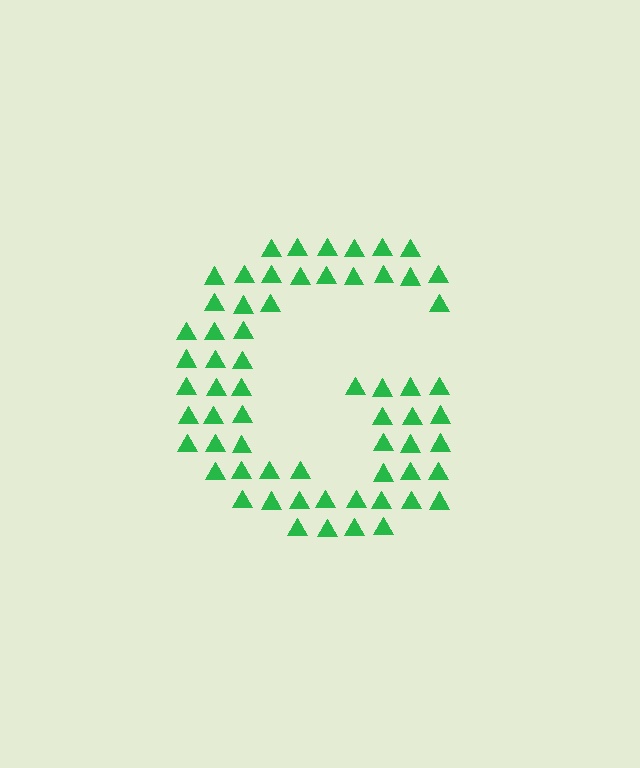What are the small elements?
The small elements are triangles.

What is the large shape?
The large shape is the letter G.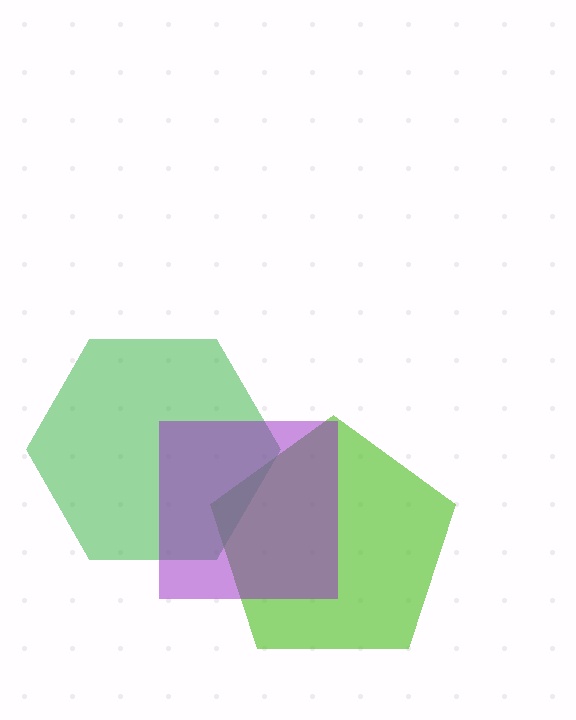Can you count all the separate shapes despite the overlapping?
Yes, there are 3 separate shapes.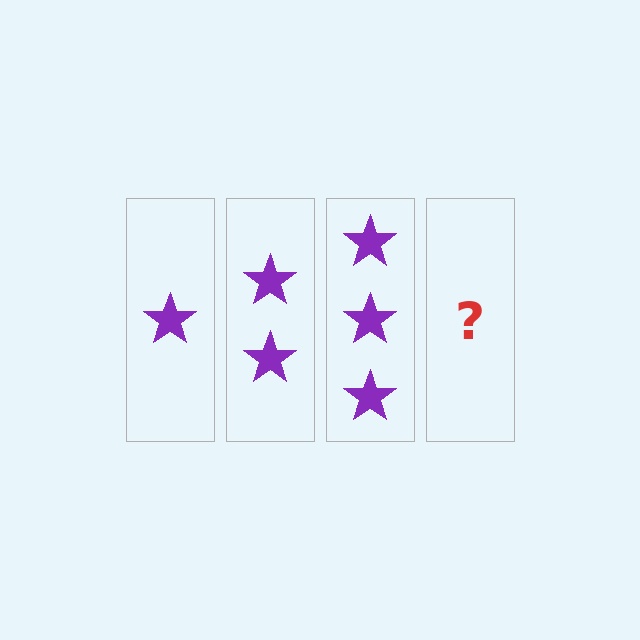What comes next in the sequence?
The next element should be 4 stars.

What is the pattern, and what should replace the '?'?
The pattern is that each step adds one more star. The '?' should be 4 stars.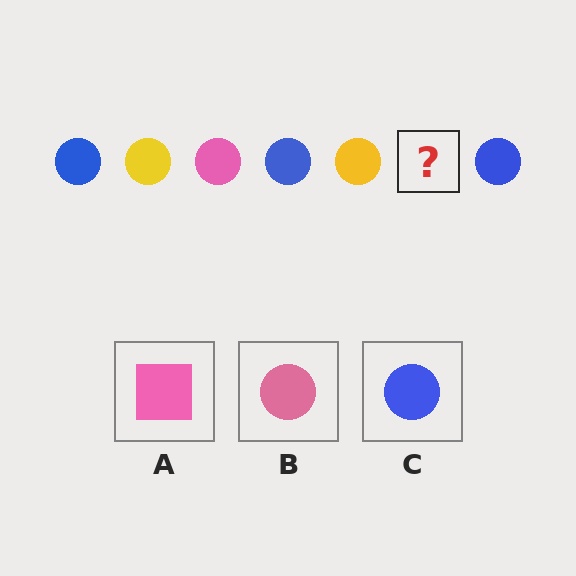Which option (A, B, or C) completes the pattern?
B.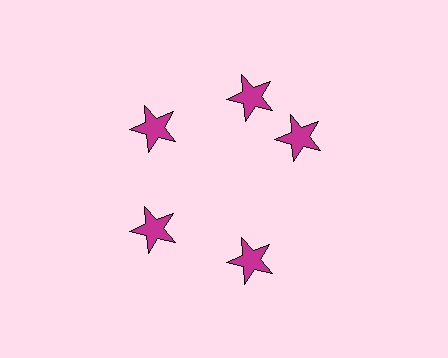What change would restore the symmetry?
The symmetry would be restored by rotating it back into even spacing with its neighbors so that all 5 stars sit at equal angles and equal distance from the center.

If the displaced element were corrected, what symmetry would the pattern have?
It would have 5-fold rotational symmetry — the pattern would map onto itself every 72 degrees.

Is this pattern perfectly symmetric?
No. The 5 magenta stars are arranged in a ring, but one element near the 3 o'clock position is rotated out of alignment along the ring, breaking the 5-fold rotational symmetry.